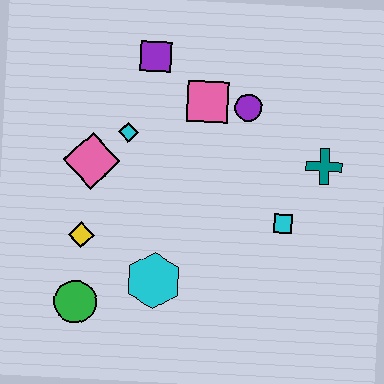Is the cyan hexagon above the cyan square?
No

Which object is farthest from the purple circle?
The green circle is farthest from the purple circle.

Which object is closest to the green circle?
The yellow diamond is closest to the green circle.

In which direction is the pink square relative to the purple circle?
The pink square is to the left of the purple circle.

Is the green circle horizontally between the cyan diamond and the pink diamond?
No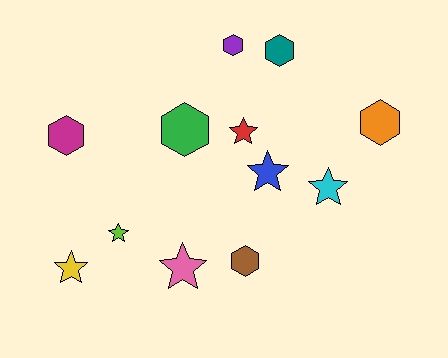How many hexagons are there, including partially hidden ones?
There are 6 hexagons.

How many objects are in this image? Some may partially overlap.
There are 12 objects.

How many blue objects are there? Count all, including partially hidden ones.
There is 1 blue object.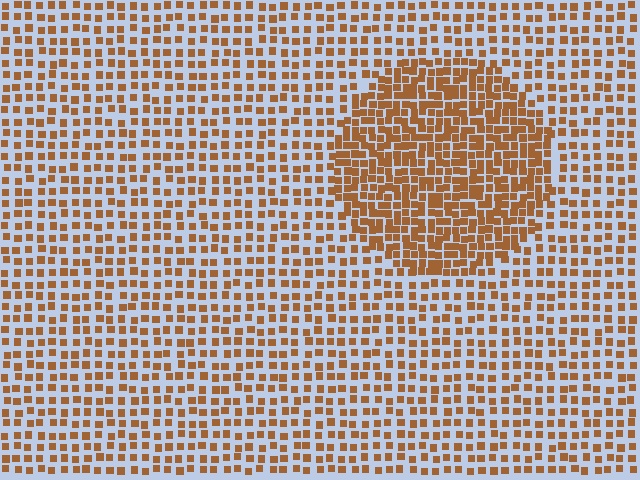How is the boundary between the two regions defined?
The boundary is defined by a change in element density (approximately 1.9x ratio). All elements are the same color, size, and shape.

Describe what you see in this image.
The image contains small brown elements arranged at two different densities. A circle-shaped region is visible where the elements are more densely packed than the surrounding area.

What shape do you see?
I see a circle.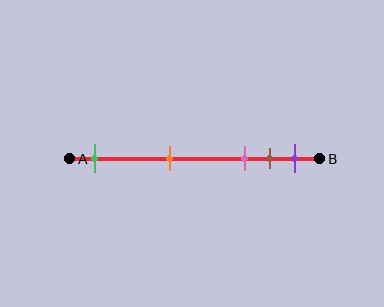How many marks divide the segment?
There are 5 marks dividing the segment.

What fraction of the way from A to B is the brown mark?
The brown mark is approximately 80% (0.8) of the way from A to B.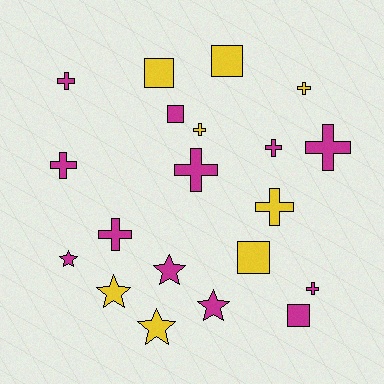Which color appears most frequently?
Magenta, with 12 objects.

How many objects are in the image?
There are 20 objects.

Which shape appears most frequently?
Cross, with 10 objects.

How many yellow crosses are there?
There are 3 yellow crosses.